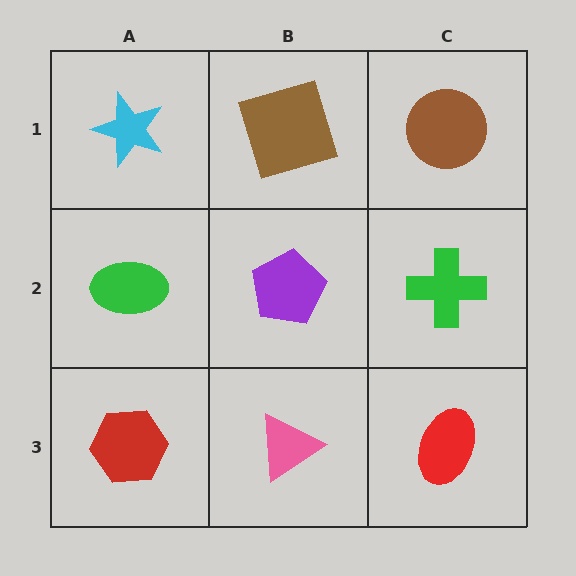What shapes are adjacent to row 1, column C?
A green cross (row 2, column C), a brown square (row 1, column B).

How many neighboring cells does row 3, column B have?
3.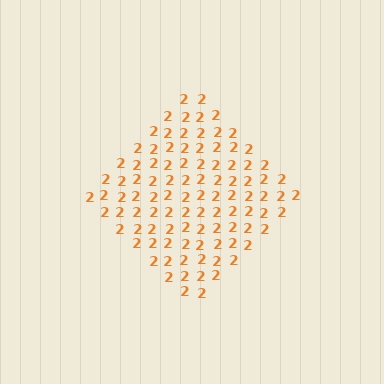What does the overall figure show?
The overall figure shows a diamond.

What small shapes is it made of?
It is made of small digit 2's.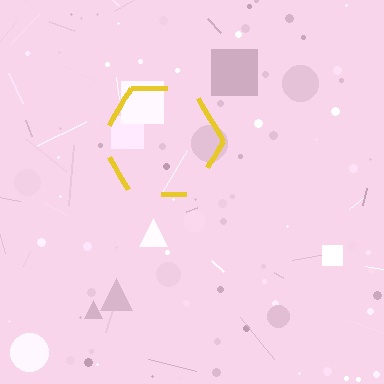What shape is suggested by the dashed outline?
The dashed outline suggests a hexagon.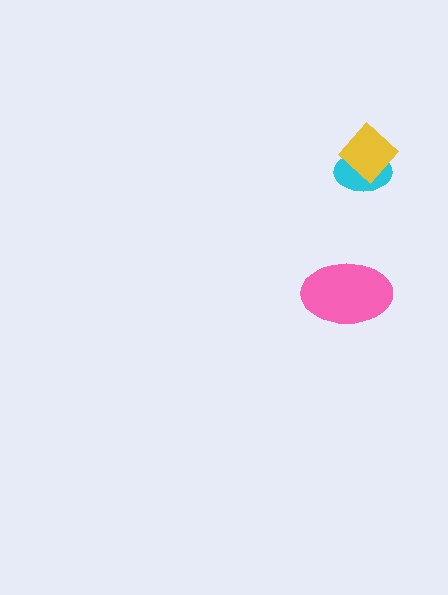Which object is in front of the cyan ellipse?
The yellow diamond is in front of the cyan ellipse.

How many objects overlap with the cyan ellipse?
1 object overlaps with the cyan ellipse.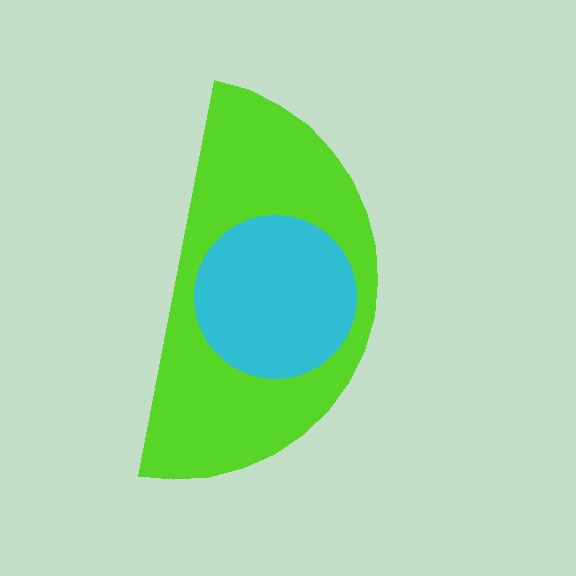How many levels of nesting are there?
2.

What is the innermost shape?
The cyan circle.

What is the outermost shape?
The lime semicircle.